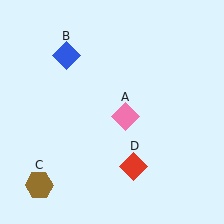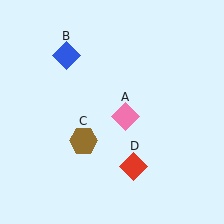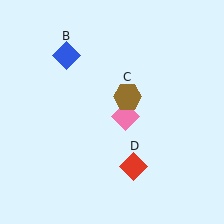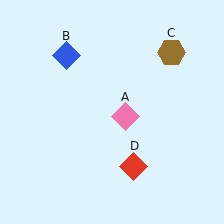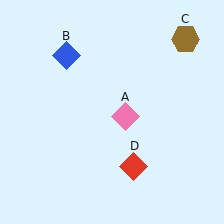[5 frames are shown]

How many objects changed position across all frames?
1 object changed position: brown hexagon (object C).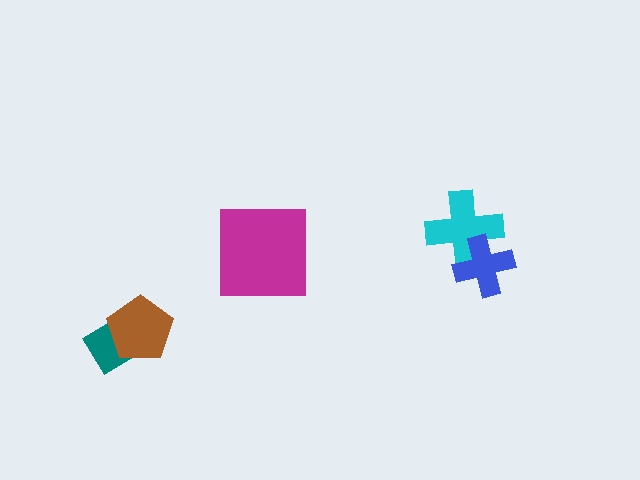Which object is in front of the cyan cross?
The blue cross is in front of the cyan cross.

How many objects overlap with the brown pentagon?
1 object overlaps with the brown pentagon.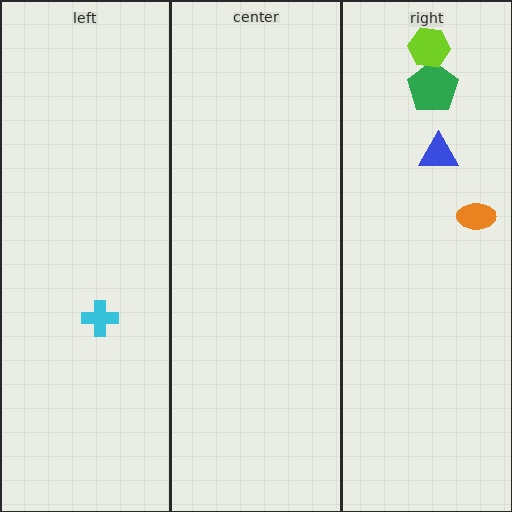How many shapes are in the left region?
1.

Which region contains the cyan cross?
The left region.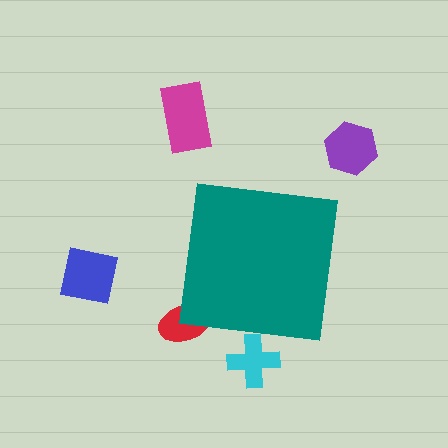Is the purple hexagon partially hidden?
No, the purple hexagon is fully visible.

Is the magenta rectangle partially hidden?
No, the magenta rectangle is fully visible.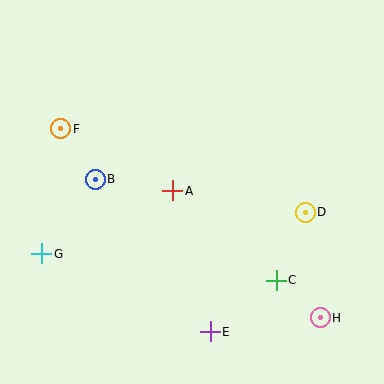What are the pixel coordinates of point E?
Point E is at (210, 332).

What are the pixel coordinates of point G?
Point G is at (42, 254).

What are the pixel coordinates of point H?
Point H is at (320, 318).